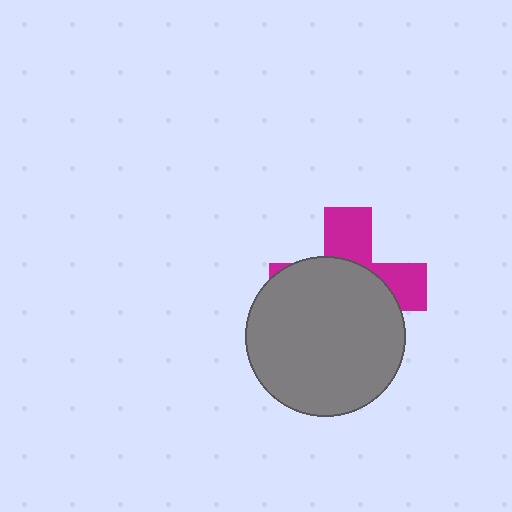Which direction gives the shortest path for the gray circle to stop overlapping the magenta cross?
Moving down gives the shortest separation.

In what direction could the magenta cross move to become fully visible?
The magenta cross could move up. That would shift it out from behind the gray circle entirely.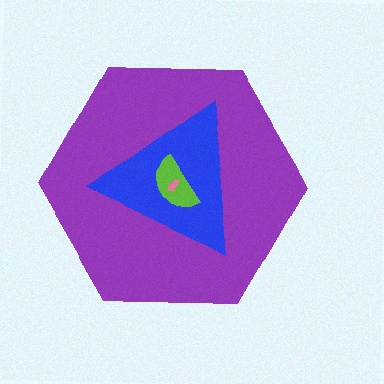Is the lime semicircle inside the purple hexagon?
Yes.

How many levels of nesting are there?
4.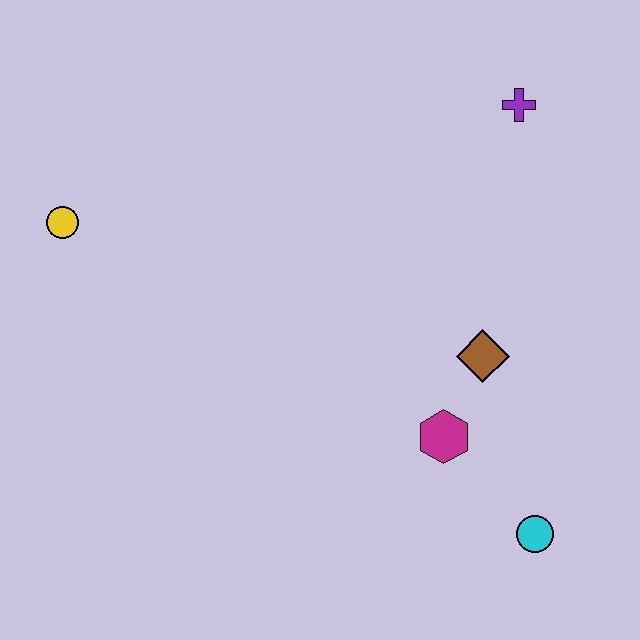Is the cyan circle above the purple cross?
No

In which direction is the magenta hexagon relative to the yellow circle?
The magenta hexagon is to the right of the yellow circle.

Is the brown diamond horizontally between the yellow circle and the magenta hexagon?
No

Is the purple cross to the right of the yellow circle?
Yes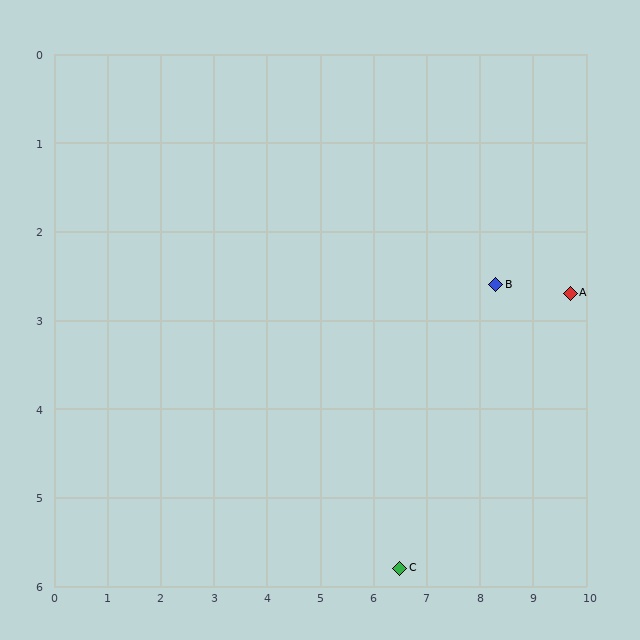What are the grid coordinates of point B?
Point B is at approximately (8.3, 2.6).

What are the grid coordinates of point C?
Point C is at approximately (6.5, 5.8).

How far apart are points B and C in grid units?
Points B and C are about 3.7 grid units apart.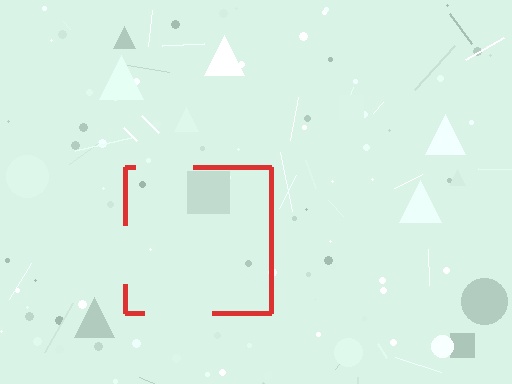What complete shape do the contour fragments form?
The contour fragments form a square.